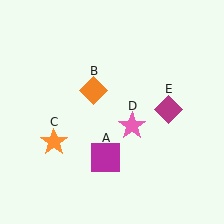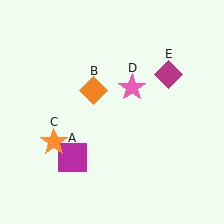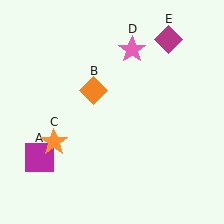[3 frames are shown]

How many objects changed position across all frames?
3 objects changed position: magenta square (object A), pink star (object D), magenta diamond (object E).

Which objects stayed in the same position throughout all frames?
Orange diamond (object B) and orange star (object C) remained stationary.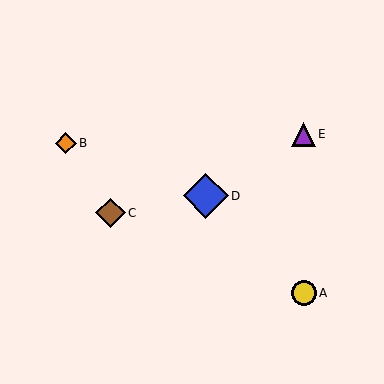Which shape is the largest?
The blue diamond (labeled D) is the largest.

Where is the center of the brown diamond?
The center of the brown diamond is at (110, 213).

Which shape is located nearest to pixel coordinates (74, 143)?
The orange diamond (labeled B) at (66, 143) is nearest to that location.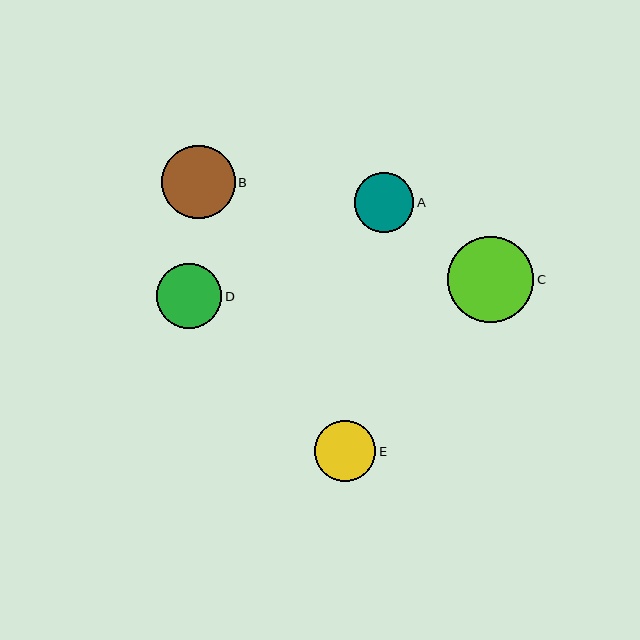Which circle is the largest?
Circle C is the largest with a size of approximately 86 pixels.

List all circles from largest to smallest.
From largest to smallest: C, B, D, E, A.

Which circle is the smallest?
Circle A is the smallest with a size of approximately 60 pixels.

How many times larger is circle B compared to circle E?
Circle B is approximately 1.2 times the size of circle E.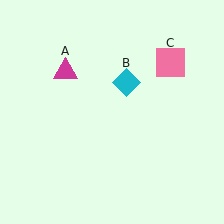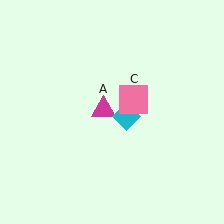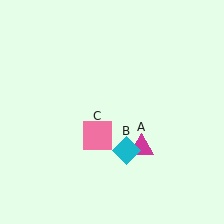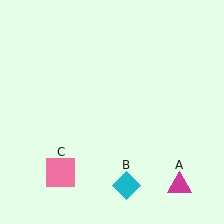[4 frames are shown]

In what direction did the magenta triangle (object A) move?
The magenta triangle (object A) moved down and to the right.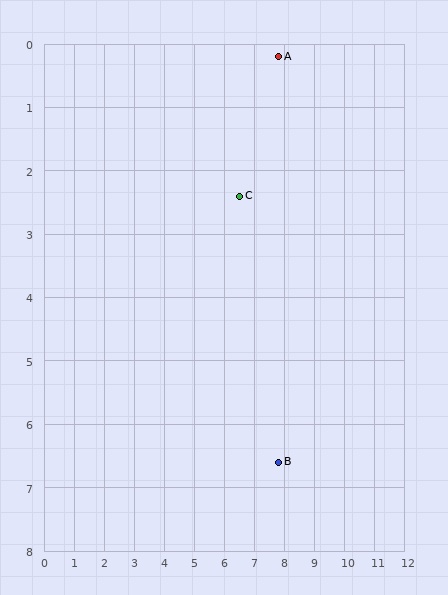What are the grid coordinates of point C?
Point C is at approximately (6.5, 2.4).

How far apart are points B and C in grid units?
Points B and C are about 4.4 grid units apart.